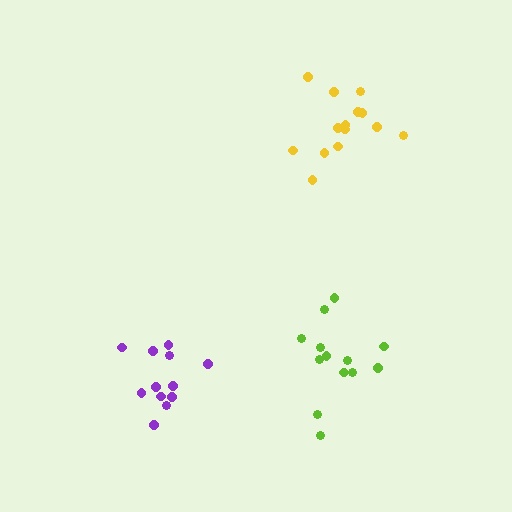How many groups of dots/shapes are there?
There are 3 groups.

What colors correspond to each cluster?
The clusters are colored: purple, yellow, lime.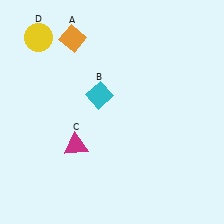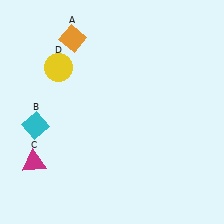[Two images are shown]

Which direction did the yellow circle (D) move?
The yellow circle (D) moved down.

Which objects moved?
The objects that moved are: the cyan diamond (B), the magenta triangle (C), the yellow circle (D).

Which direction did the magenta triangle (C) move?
The magenta triangle (C) moved left.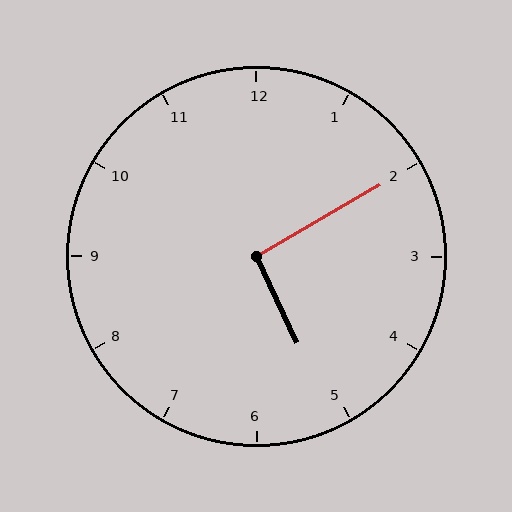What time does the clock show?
5:10.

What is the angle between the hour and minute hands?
Approximately 95 degrees.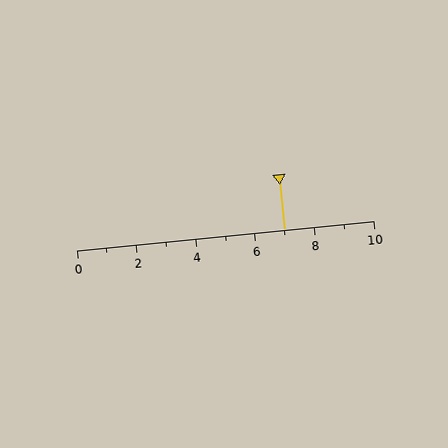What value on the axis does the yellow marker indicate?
The marker indicates approximately 7.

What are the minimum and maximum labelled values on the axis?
The axis runs from 0 to 10.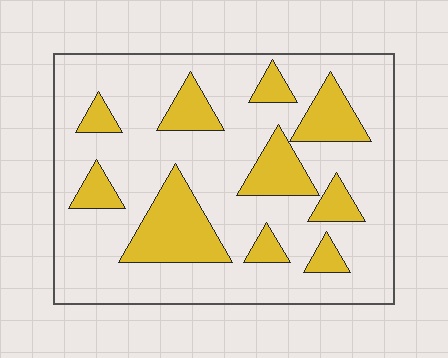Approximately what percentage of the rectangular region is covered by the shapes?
Approximately 25%.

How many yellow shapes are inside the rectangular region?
10.